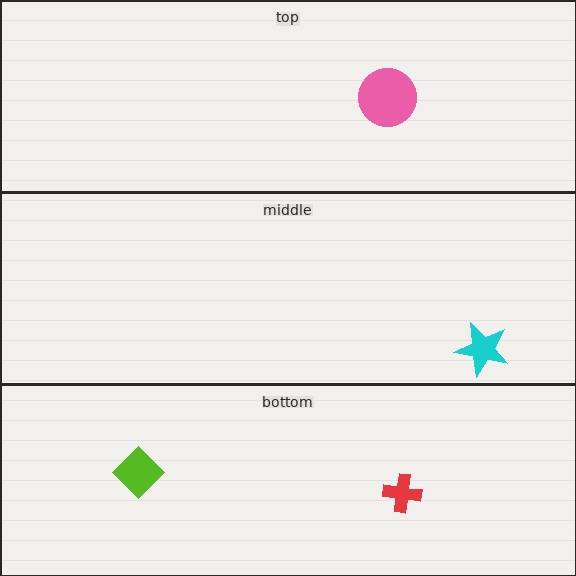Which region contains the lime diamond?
The bottom region.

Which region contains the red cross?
The bottom region.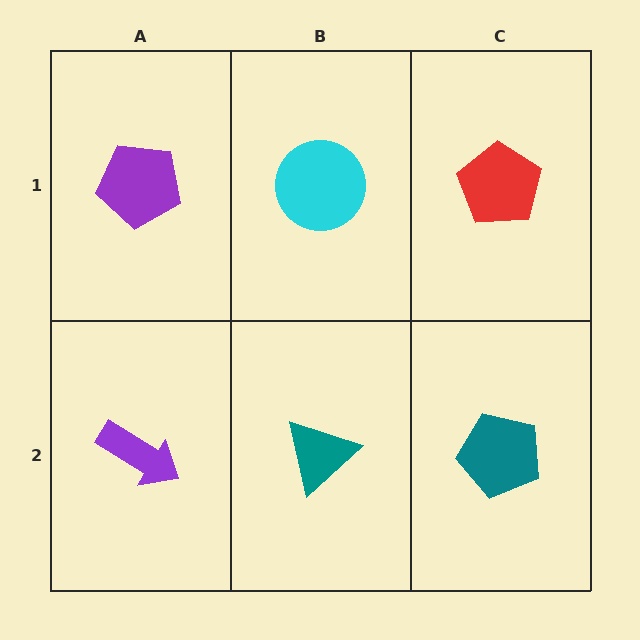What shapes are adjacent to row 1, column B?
A teal triangle (row 2, column B), a purple pentagon (row 1, column A), a red pentagon (row 1, column C).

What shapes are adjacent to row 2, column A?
A purple pentagon (row 1, column A), a teal triangle (row 2, column B).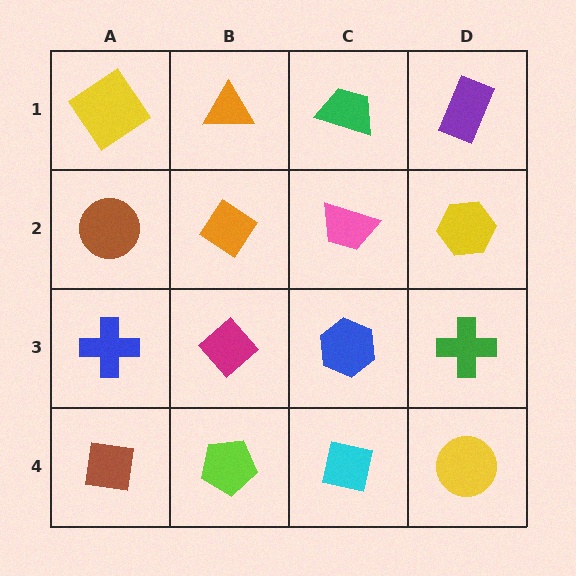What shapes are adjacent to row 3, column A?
A brown circle (row 2, column A), a brown square (row 4, column A), a magenta diamond (row 3, column B).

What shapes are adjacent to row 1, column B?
An orange diamond (row 2, column B), a yellow diamond (row 1, column A), a green trapezoid (row 1, column C).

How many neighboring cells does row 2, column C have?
4.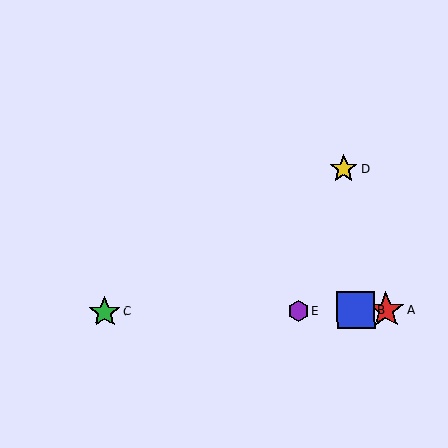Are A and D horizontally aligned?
No, A is at y≈310 and D is at y≈169.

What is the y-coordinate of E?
Object E is at y≈311.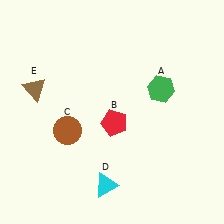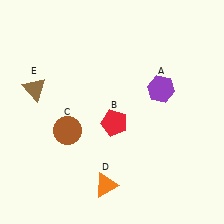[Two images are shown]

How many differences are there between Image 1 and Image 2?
There are 2 differences between the two images.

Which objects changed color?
A changed from green to purple. D changed from cyan to orange.